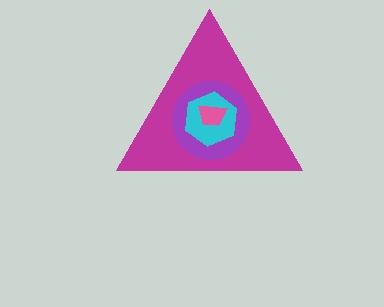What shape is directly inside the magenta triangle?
The purple circle.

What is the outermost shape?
The magenta triangle.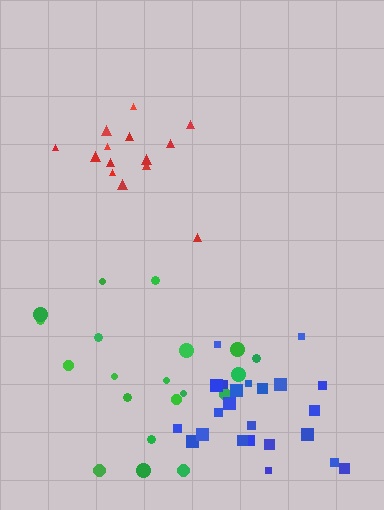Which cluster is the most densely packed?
Blue.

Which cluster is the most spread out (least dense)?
Green.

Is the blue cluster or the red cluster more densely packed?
Blue.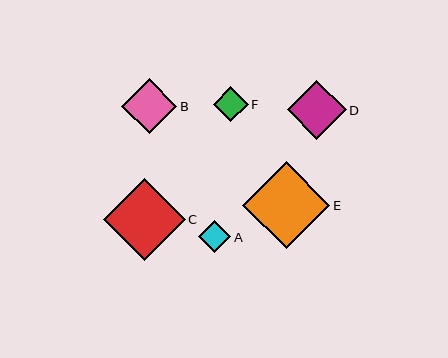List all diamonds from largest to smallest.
From largest to smallest: E, C, D, B, F, A.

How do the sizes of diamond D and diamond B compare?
Diamond D and diamond B are approximately the same size.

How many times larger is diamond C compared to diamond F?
Diamond C is approximately 2.4 times the size of diamond F.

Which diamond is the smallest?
Diamond A is the smallest with a size of approximately 32 pixels.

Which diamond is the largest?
Diamond E is the largest with a size of approximately 87 pixels.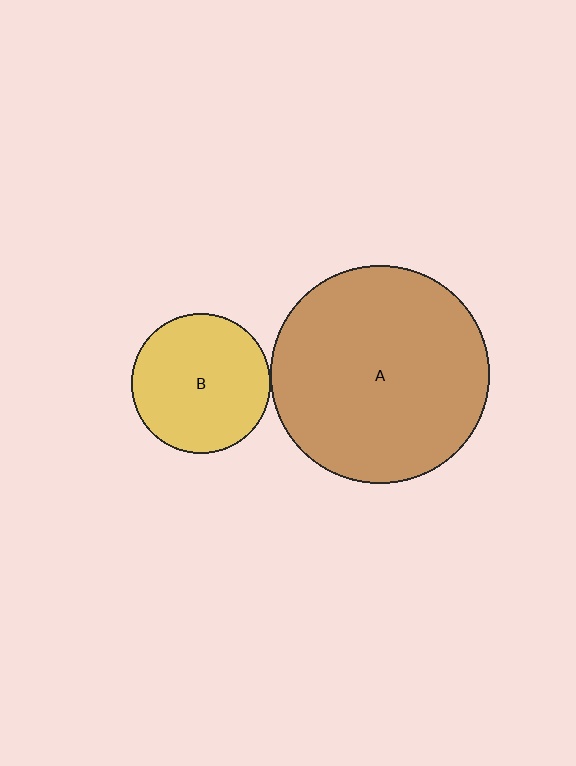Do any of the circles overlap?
No, none of the circles overlap.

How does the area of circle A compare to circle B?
Approximately 2.5 times.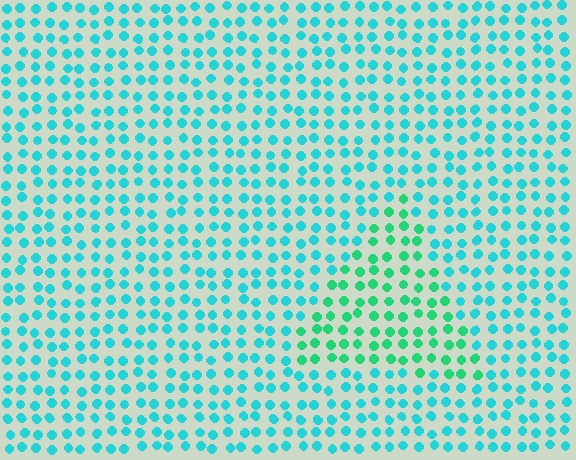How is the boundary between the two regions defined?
The boundary is defined purely by a slight shift in hue (about 32 degrees). Spacing, size, and orientation are identical on both sides.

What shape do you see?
I see a triangle.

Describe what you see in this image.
The image is filled with small cyan elements in a uniform arrangement. A triangle-shaped region is visible where the elements are tinted to a slightly different hue, forming a subtle color boundary.